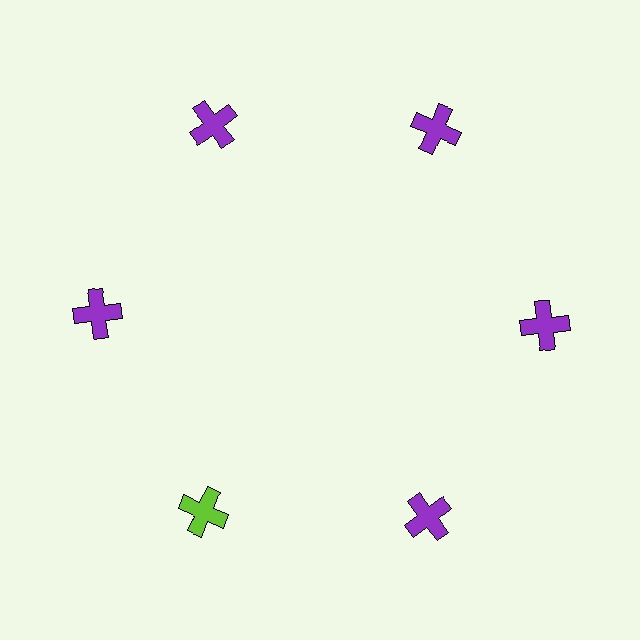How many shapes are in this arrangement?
There are 6 shapes arranged in a ring pattern.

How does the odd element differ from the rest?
It has a different color: lime instead of purple.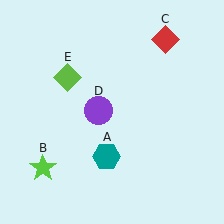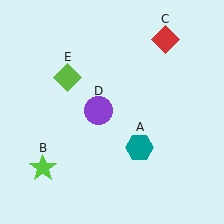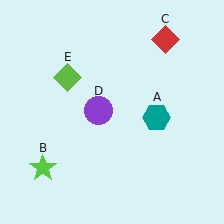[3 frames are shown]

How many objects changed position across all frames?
1 object changed position: teal hexagon (object A).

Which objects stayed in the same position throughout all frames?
Lime star (object B) and red diamond (object C) and purple circle (object D) and lime diamond (object E) remained stationary.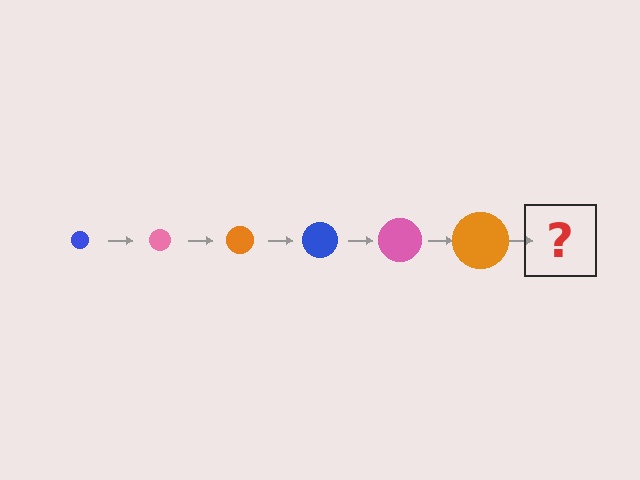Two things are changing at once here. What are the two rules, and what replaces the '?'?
The two rules are that the circle grows larger each step and the color cycles through blue, pink, and orange. The '?' should be a blue circle, larger than the previous one.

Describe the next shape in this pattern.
It should be a blue circle, larger than the previous one.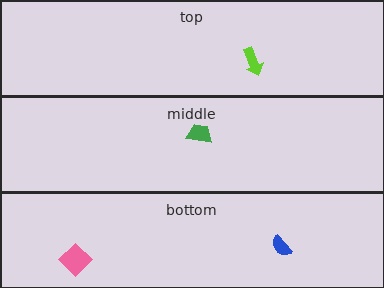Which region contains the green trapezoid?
The middle region.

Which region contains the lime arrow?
The top region.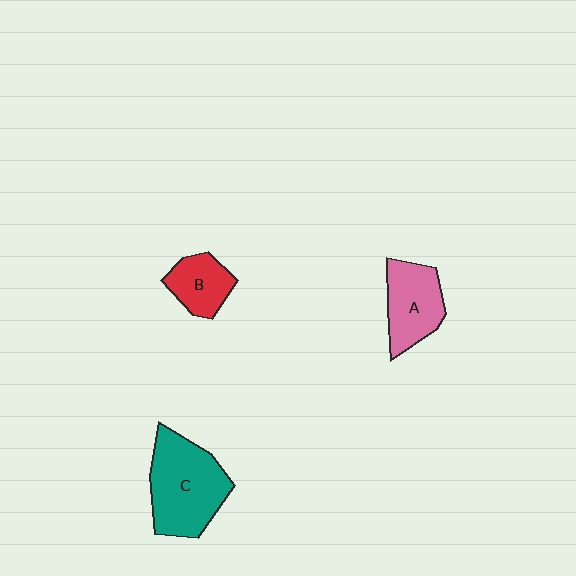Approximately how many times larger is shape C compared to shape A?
Approximately 1.5 times.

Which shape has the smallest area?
Shape B (red).